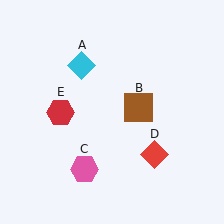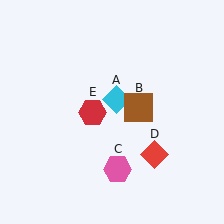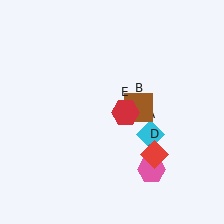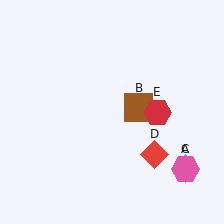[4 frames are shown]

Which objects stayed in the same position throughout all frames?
Brown square (object B) and red diamond (object D) remained stationary.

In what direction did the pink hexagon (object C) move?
The pink hexagon (object C) moved right.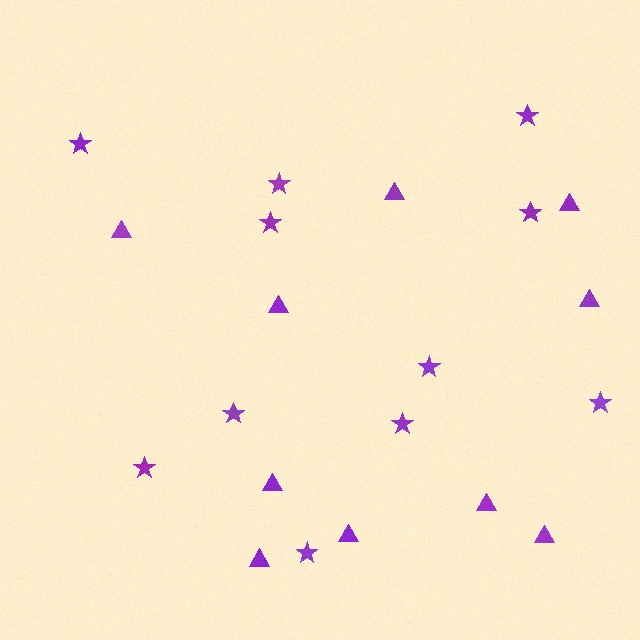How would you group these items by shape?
There are 2 groups: one group of triangles (10) and one group of stars (11).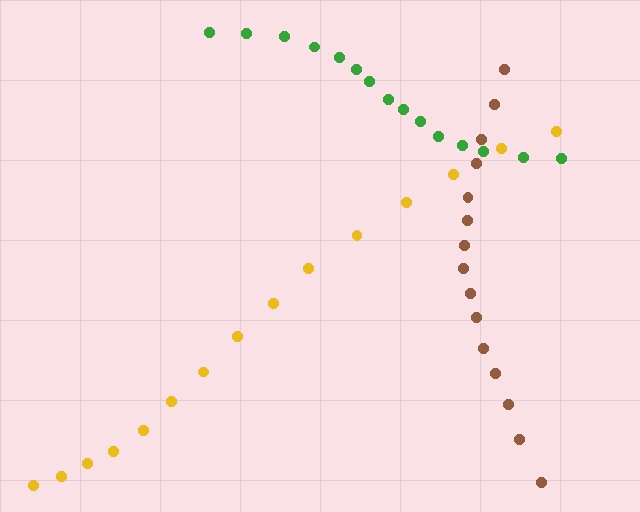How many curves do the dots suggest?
There are 3 distinct paths.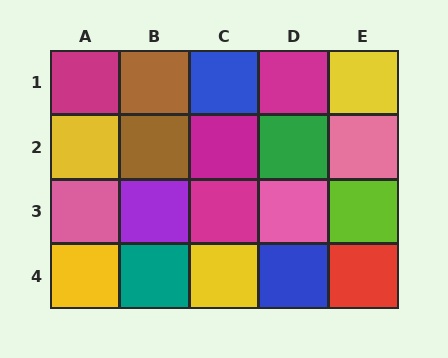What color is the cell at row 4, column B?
Teal.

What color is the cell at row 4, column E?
Red.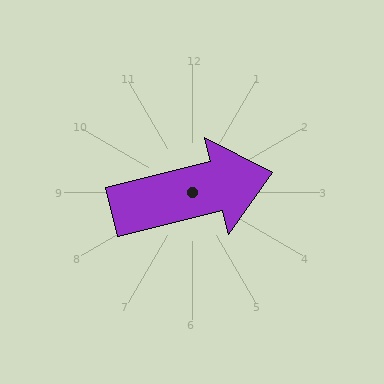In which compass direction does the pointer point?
East.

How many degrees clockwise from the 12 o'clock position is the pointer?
Approximately 76 degrees.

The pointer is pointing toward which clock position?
Roughly 3 o'clock.